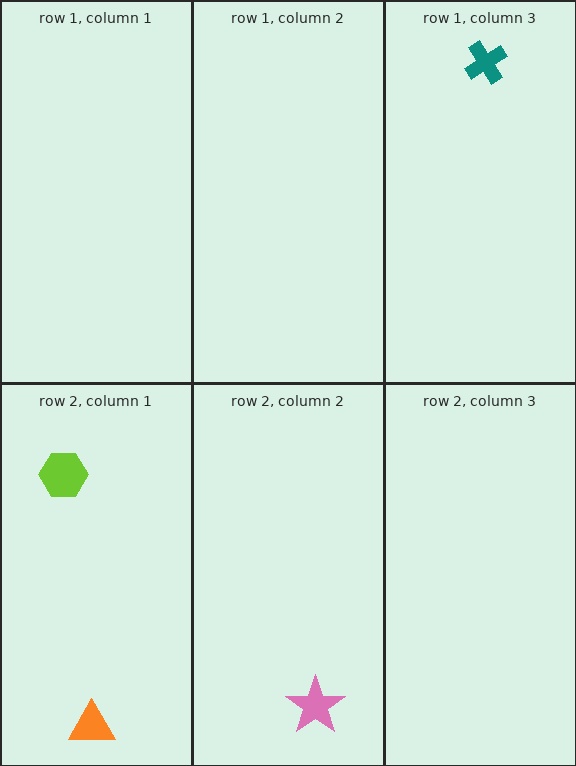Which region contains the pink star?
The row 2, column 2 region.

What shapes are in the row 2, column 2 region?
The pink star.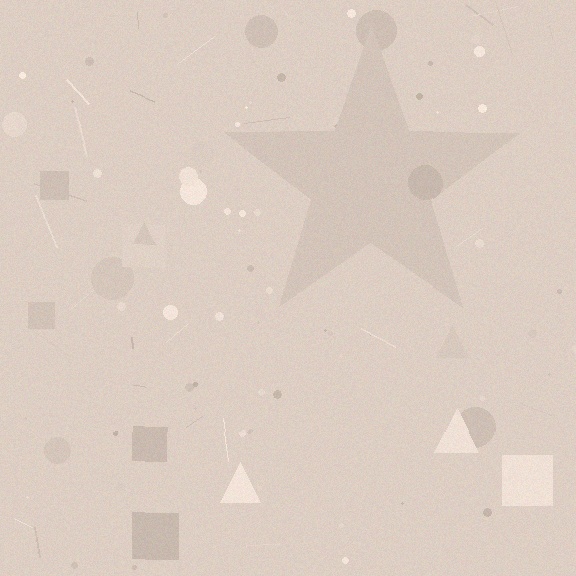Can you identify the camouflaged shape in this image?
The camouflaged shape is a star.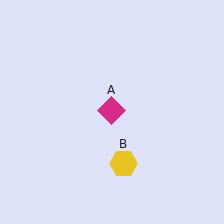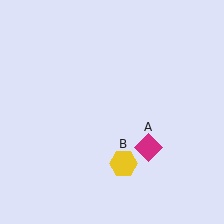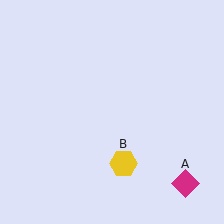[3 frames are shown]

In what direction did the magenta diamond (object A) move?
The magenta diamond (object A) moved down and to the right.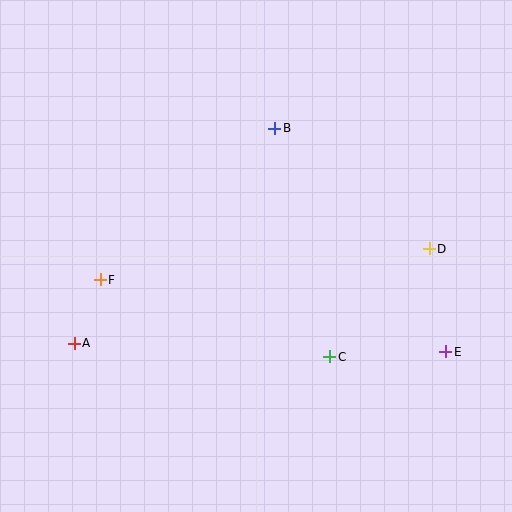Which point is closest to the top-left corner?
Point F is closest to the top-left corner.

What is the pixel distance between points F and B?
The distance between F and B is 231 pixels.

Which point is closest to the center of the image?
Point C at (330, 357) is closest to the center.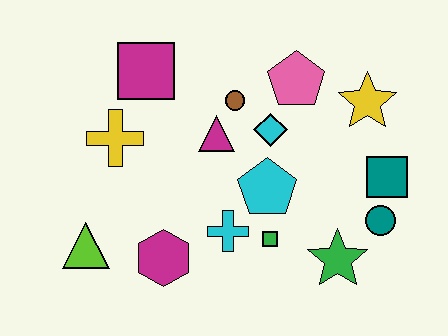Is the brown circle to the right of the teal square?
No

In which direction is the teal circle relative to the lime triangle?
The teal circle is to the right of the lime triangle.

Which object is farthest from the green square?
The magenta square is farthest from the green square.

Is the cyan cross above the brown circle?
No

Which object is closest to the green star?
The teal circle is closest to the green star.